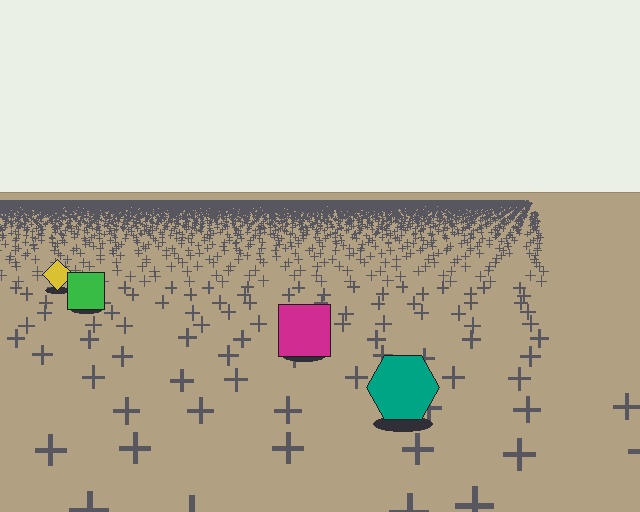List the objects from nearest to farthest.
From nearest to farthest: the teal hexagon, the magenta square, the green square, the yellow diamond.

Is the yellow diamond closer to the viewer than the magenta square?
No. The magenta square is closer — you can tell from the texture gradient: the ground texture is coarser near it.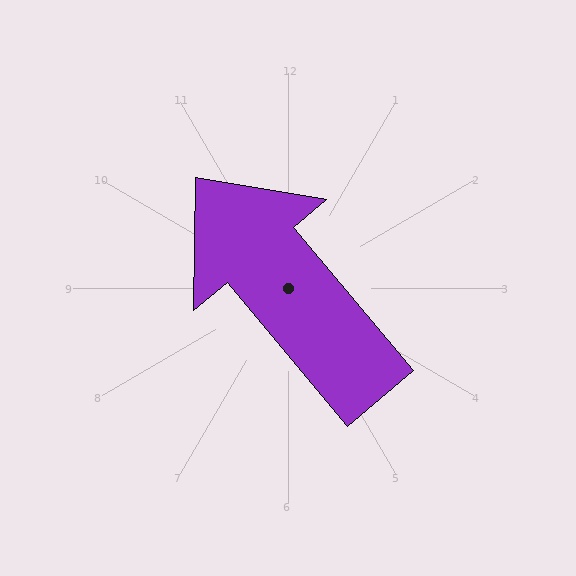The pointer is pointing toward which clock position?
Roughly 11 o'clock.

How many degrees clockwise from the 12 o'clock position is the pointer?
Approximately 320 degrees.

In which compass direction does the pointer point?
Northwest.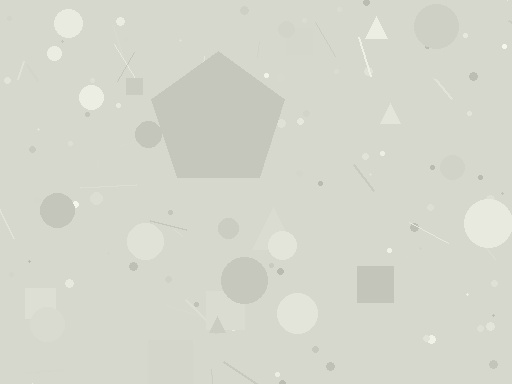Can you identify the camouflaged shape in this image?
The camouflaged shape is a pentagon.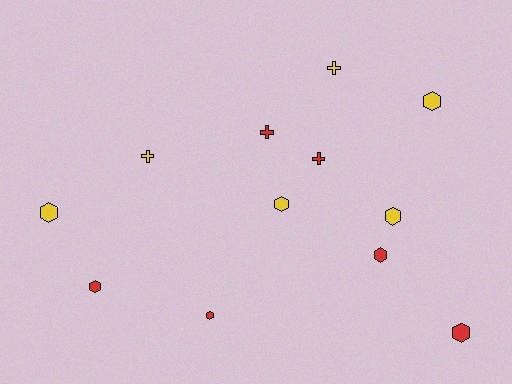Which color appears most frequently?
Yellow, with 6 objects.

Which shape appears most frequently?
Hexagon, with 8 objects.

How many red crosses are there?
There are 2 red crosses.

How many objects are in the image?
There are 12 objects.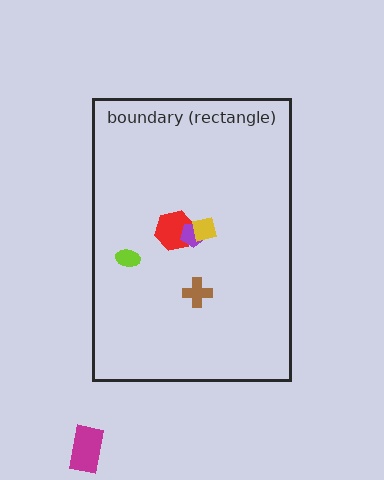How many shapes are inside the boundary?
5 inside, 1 outside.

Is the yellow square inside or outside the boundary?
Inside.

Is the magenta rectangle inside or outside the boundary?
Outside.